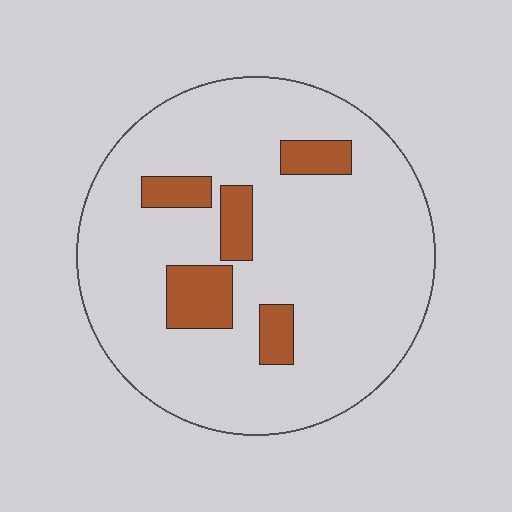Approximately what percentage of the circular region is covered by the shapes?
Approximately 15%.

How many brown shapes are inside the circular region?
5.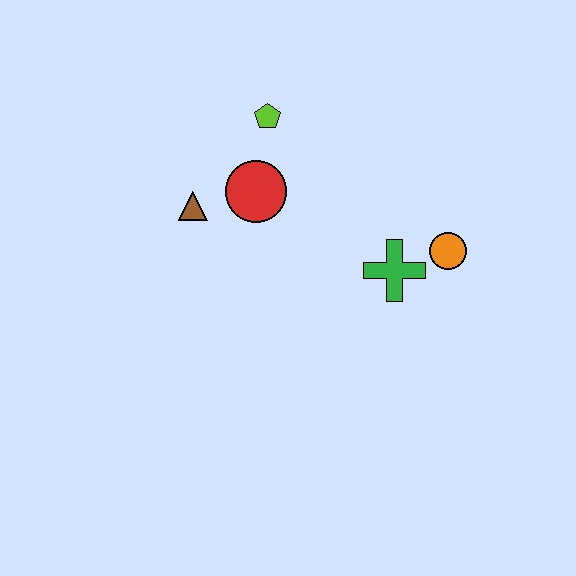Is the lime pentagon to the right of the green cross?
No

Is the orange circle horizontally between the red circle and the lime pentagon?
No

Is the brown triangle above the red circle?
No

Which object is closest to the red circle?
The brown triangle is closest to the red circle.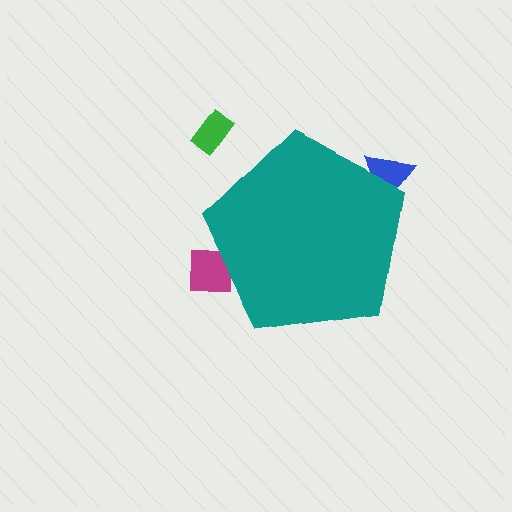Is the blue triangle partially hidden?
Yes, the blue triangle is partially hidden behind the teal pentagon.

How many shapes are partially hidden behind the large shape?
2 shapes are partially hidden.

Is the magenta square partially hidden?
Yes, the magenta square is partially hidden behind the teal pentagon.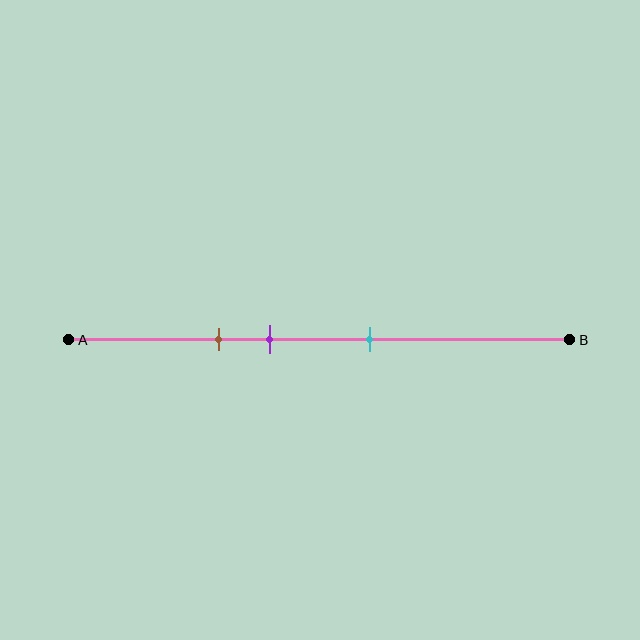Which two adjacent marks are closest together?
The brown and purple marks are the closest adjacent pair.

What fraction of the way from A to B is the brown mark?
The brown mark is approximately 30% (0.3) of the way from A to B.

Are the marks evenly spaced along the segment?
Yes, the marks are approximately evenly spaced.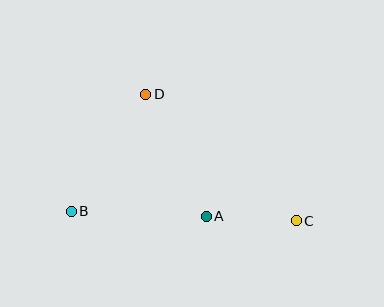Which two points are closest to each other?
Points A and C are closest to each other.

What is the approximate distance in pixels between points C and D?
The distance between C and D is approximately 197 pixels.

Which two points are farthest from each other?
Points B and C are farthest from each other.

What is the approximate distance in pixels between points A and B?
The distance between A and B is approximately 135 pixels.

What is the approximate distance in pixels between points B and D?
The distance between B and D is approximately 139 pixels.